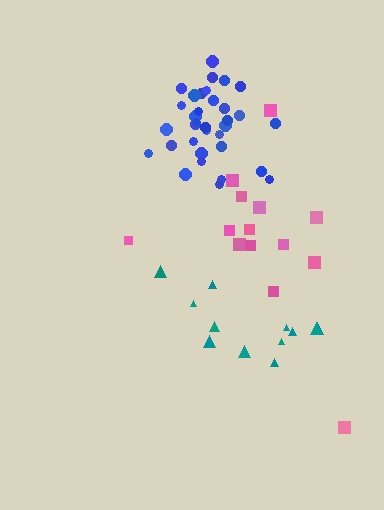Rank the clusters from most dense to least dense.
blue, teal, pink.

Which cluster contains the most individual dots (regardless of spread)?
Blue (34).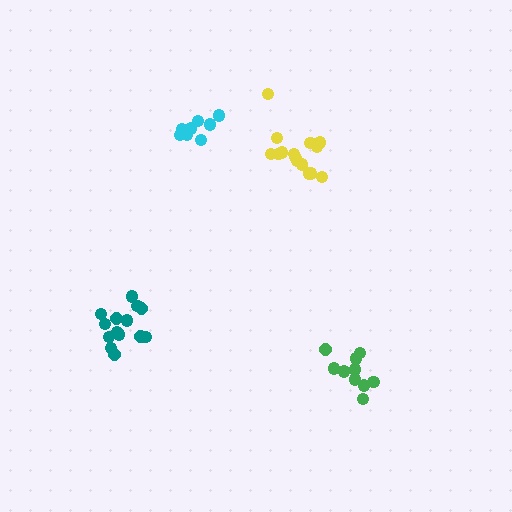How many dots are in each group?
Group 1: 9 dots, Group 2: 10 dots, Group 3: 15 dots, Group 4: 15 dots (49 total).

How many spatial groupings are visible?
There are 4 spatial groupings.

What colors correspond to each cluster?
The clusters are colored: cyan, green, yellow, teal.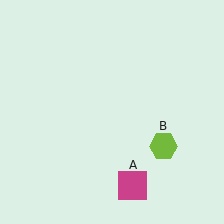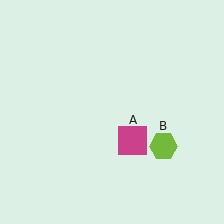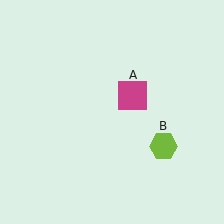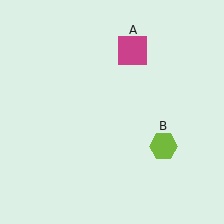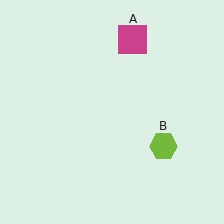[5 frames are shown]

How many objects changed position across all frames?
1 object changed position: magenta square (object A).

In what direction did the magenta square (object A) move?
The magenta square (object A) moved up.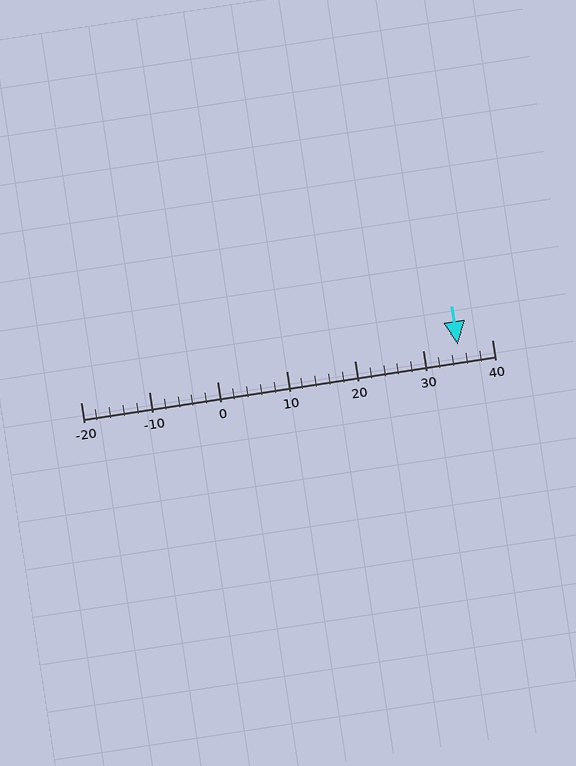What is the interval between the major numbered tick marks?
The major tick marks are spaced 10 units apart.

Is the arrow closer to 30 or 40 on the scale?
The arrow is closer to 40.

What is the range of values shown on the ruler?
The ruler shows values from -20 to 40.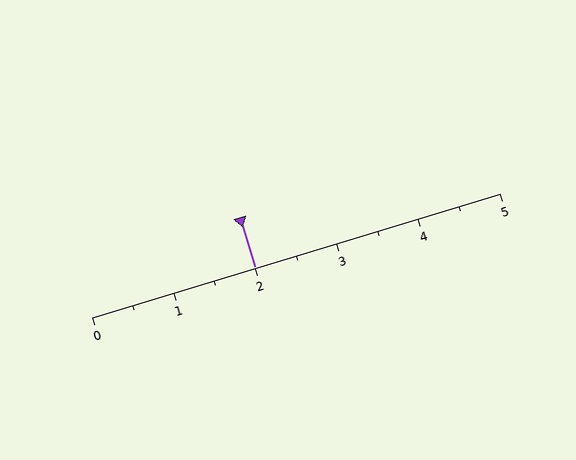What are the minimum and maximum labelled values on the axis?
The axis runs from 0 to 5.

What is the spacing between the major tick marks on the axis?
The major ticks are spaced 1 apart.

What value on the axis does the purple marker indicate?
The marker indicates approximately 2.